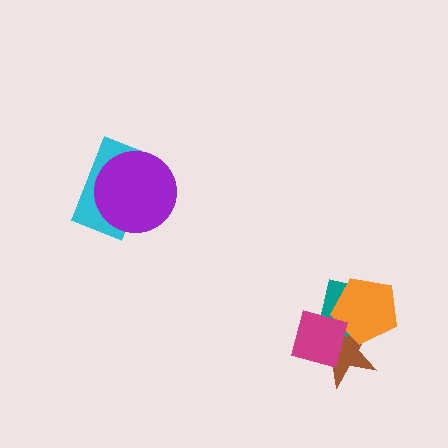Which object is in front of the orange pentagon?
The magenta diamond is in front of the orange pentagon.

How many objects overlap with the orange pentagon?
3 objects overlap with the orange pentagon.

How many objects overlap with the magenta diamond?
3 objects overlap with the magenta diamond.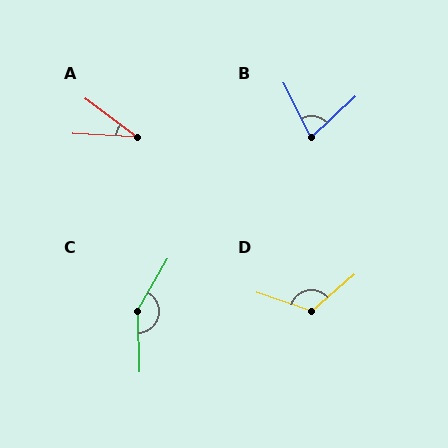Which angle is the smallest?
A, at approximately 34 degrees.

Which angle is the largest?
C, at approximately 149 degrees.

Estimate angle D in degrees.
Approximately 120 degrees.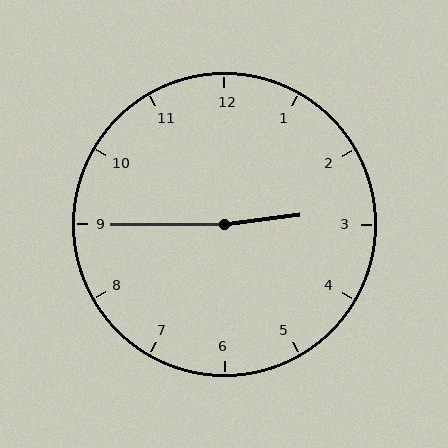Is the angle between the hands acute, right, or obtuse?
It is obtuse.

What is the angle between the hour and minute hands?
Approximately 172 degrees.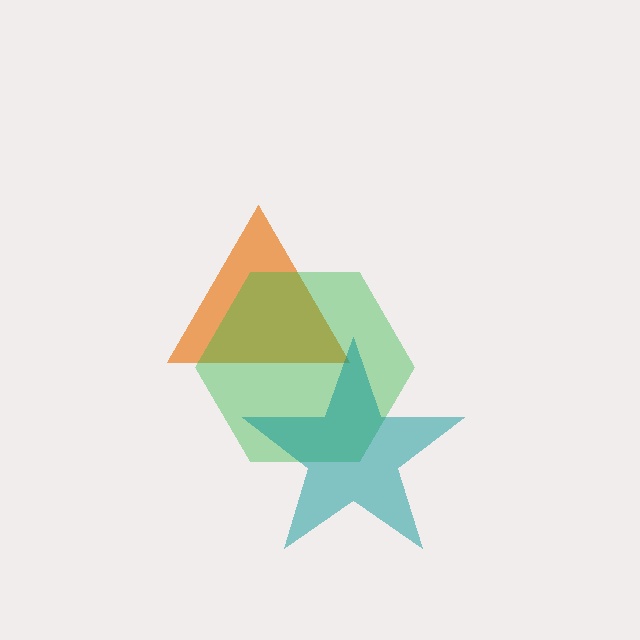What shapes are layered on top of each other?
The layered shapes are: an orange triangle, a green hexagon, a teal star.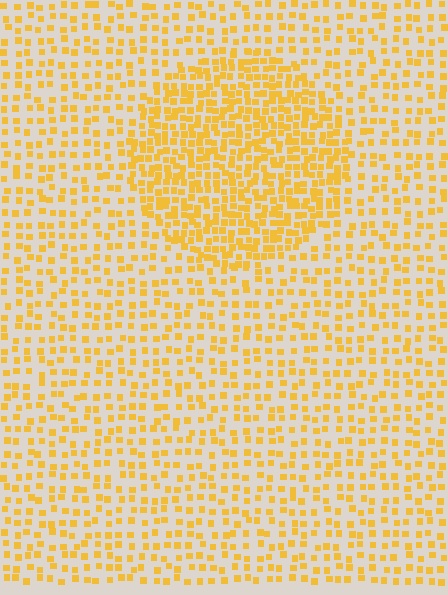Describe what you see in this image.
The image contains small yellow elements arranged at two different densities. A circle-shaped region is visible where the elements are more densely packed than the surrounding area.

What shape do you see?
I see a circle.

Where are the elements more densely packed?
The elements are more densely packed inside the circle boundary.